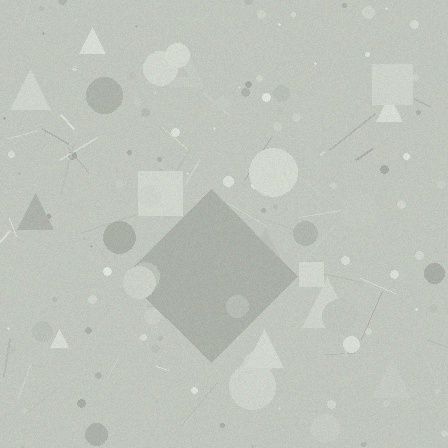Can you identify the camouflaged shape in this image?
The camouflaged shape is a diamond.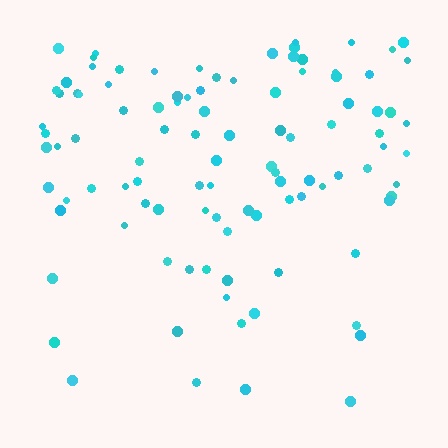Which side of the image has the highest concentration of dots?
The top.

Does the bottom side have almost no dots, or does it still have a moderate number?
Still a moderate number, just noticeably fewer than the top.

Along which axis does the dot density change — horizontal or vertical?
Vertical.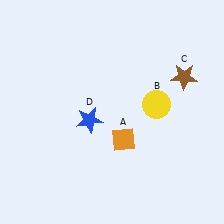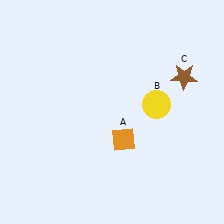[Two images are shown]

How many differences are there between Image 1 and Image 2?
There is 1 difference between the two images.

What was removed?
The blue star (D) was removed in Image 2.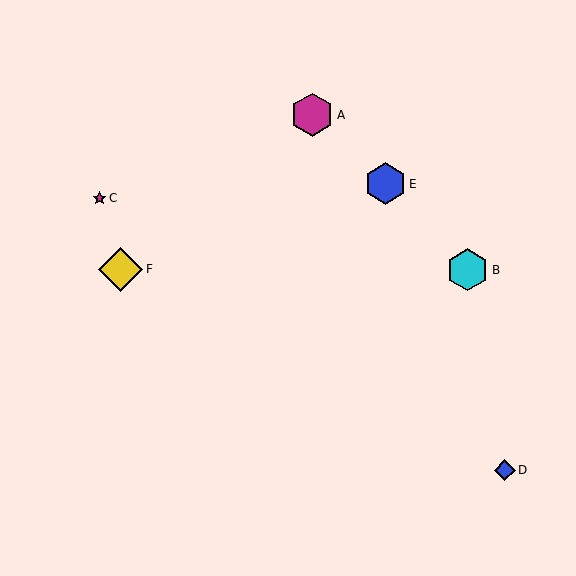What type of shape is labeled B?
Shape B is a cyan hexagon.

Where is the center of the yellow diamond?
The center of the yellow diamond is at (120, 269).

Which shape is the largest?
The yellow diamond (labeled F) is the largest.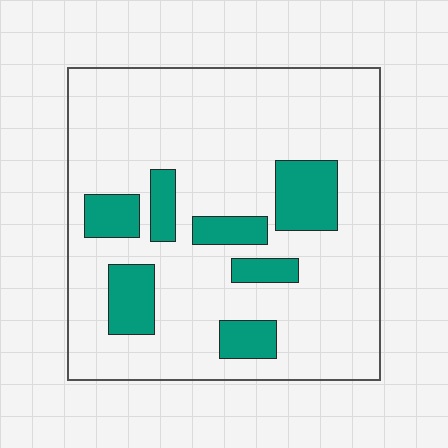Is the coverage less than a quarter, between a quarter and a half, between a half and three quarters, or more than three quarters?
Less than a quarter.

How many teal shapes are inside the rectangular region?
7.